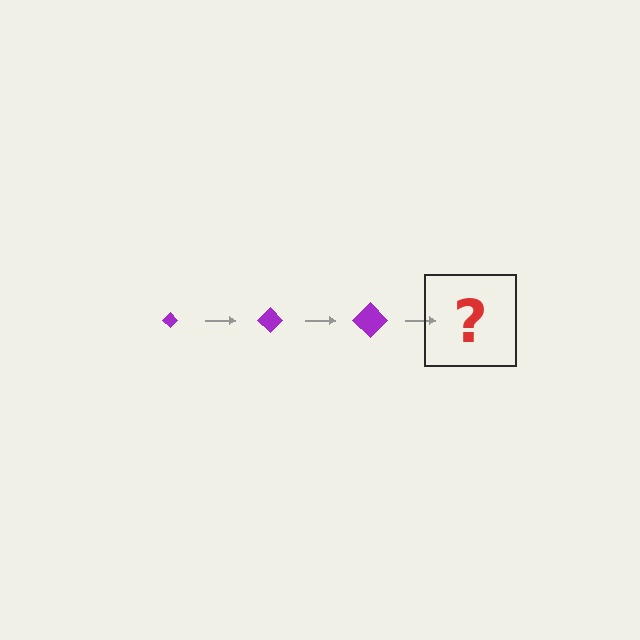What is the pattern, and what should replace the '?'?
The pattern is that the diamond gets progressively larger each step. The '?' should be a purple diamond, larger than the previous one.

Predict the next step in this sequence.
The next step is a purple diamond, larger than the previous one.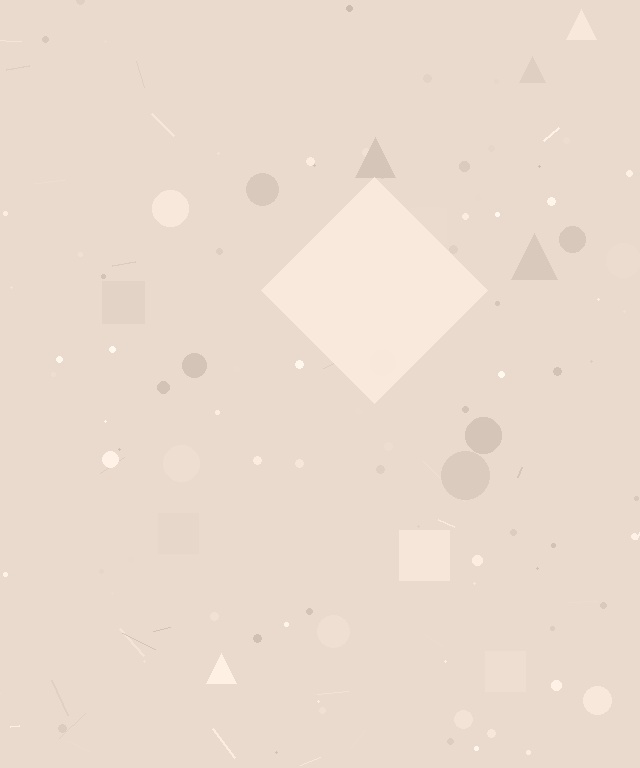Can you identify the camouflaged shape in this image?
The camouflaged shape is a diamond.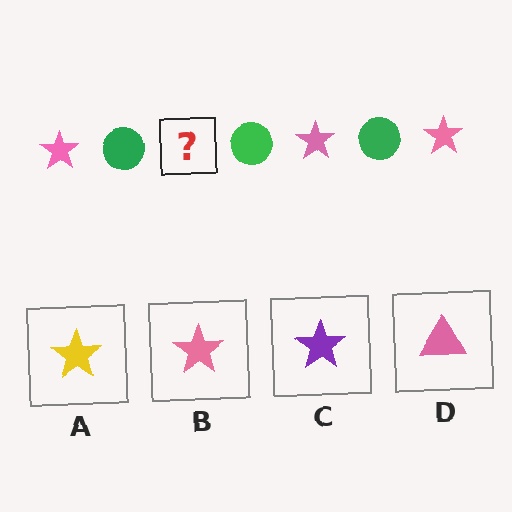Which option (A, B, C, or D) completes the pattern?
B.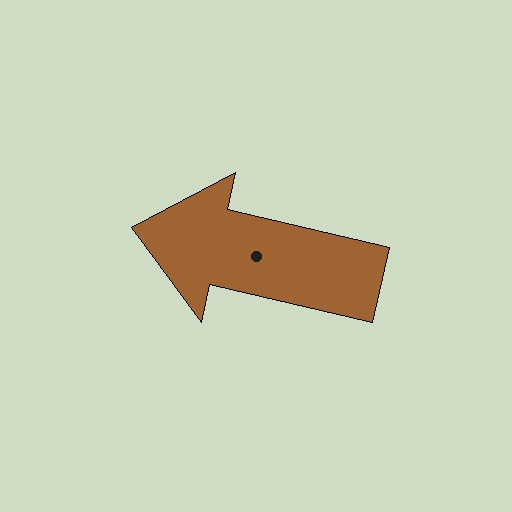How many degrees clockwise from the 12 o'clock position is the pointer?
Approximately 283 degrees.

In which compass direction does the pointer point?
West.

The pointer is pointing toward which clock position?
Roughly 9 o'clock.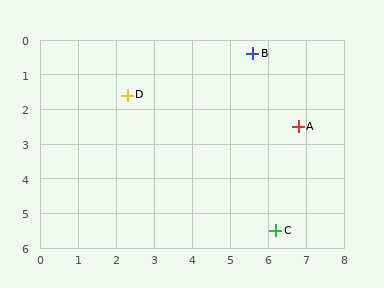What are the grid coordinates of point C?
Point C is at approximately (6.2, 5.5).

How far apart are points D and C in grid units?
Points D and C are about 5.5 grid units apart.